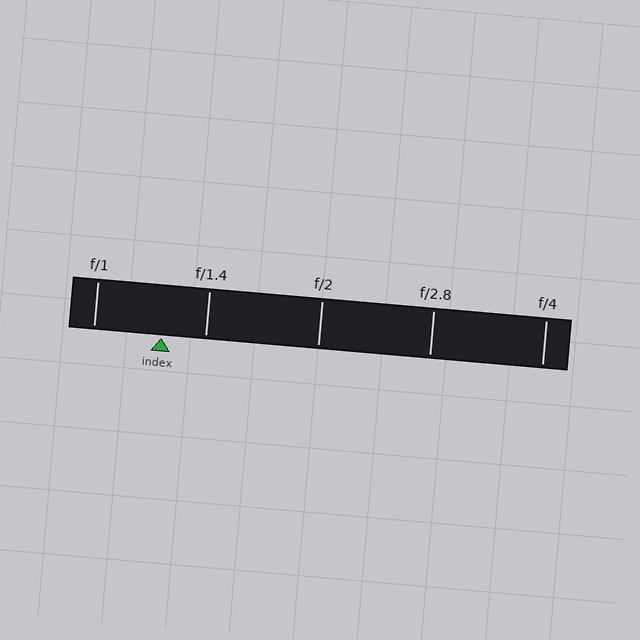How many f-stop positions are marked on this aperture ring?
There are 5 f-stop positions marked.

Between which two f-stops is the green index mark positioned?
The index mark is between f/1 and f/1.4.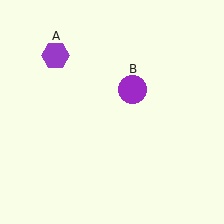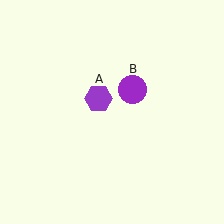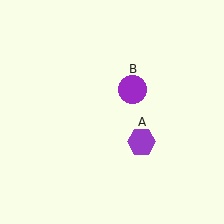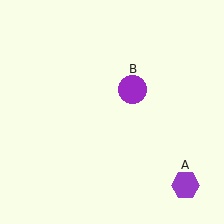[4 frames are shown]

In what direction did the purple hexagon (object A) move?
The purple hexagon (object A) moved down and to the right.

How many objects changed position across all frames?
1 object changed position: purple hexagon (object A).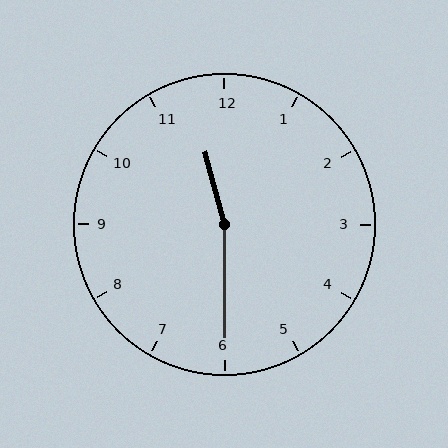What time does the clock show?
11:30.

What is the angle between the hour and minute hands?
Approximately 165 degrees.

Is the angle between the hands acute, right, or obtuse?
It is obtuse.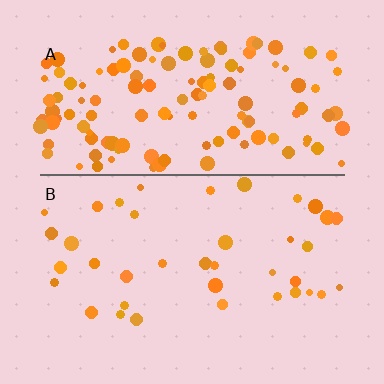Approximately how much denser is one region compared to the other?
Approximately 3.5× — region A over region B.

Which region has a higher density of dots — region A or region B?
A (the top).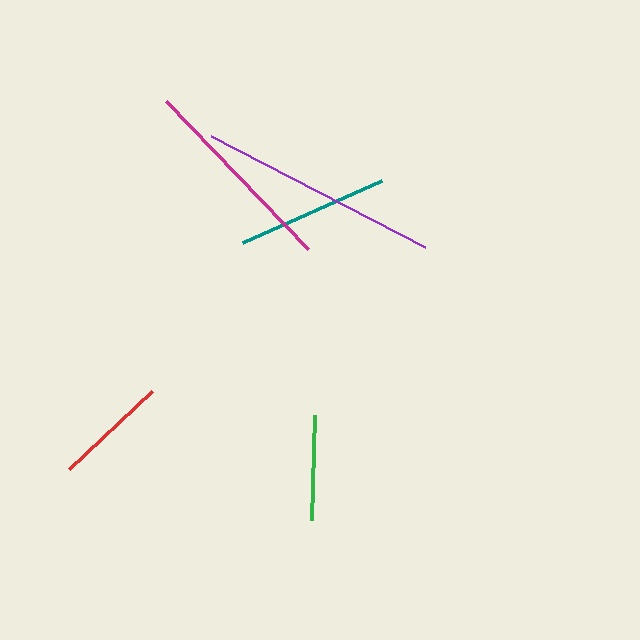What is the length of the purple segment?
The purple segment is approximately 241 pixels long.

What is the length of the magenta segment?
The magenta segment is approximately 205 pixels long.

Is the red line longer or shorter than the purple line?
The purple line is longer than the red line.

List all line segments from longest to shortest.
From longest to shortest: purple, magenta, teal, red, green.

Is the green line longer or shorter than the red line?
The red line is longer than the green line.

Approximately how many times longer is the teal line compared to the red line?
The teal line is approximately 1.3 times the length of the red line.